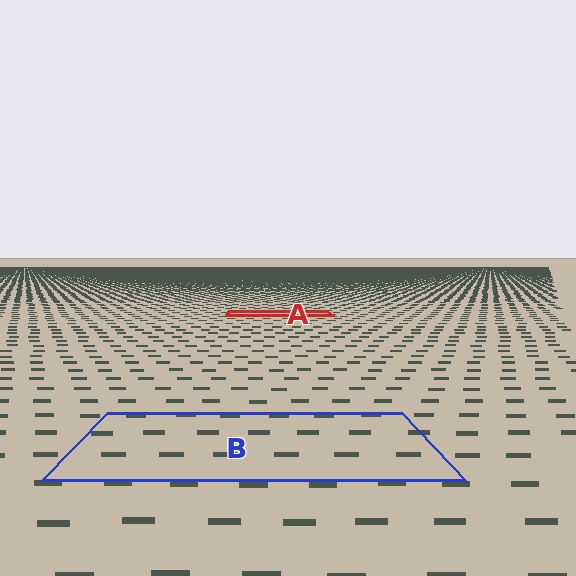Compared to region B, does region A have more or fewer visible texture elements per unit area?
Region A has more texture elements per unit area — they are packed more densely because it is farther away.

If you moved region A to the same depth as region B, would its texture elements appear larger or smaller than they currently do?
They would appear larger. At a closer depth, the same texture elements are projected at a bigger on-screen size.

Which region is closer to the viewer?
Region B is closer. The texture elements there are larger and more spread out.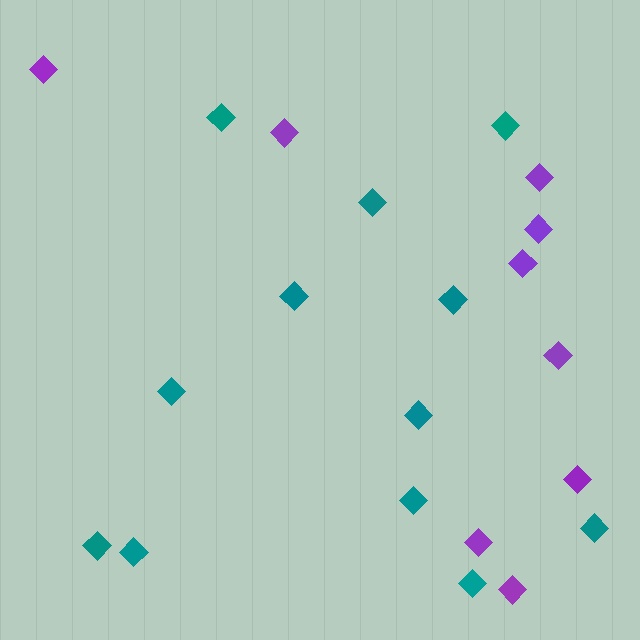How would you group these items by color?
There are 2 groups: one group of purple diamonds (9) and one group of teal diamonds (12).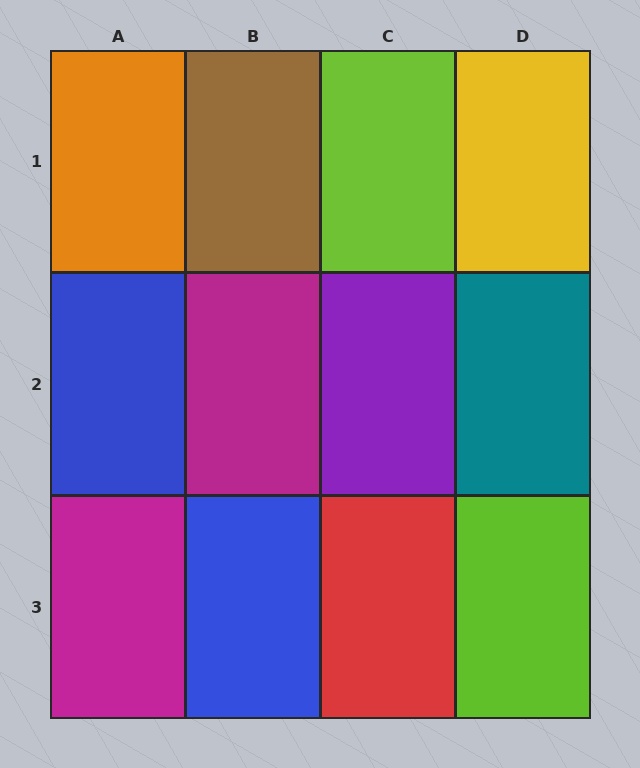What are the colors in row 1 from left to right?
Orange, brown, lime, yellow.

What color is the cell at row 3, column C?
Red.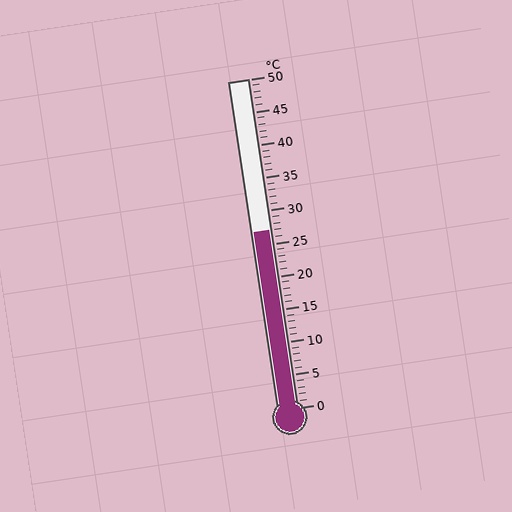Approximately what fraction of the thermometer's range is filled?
The thermometer is filled to approximately 55% of its range.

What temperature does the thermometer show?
The thermometer shows approximately 27°C.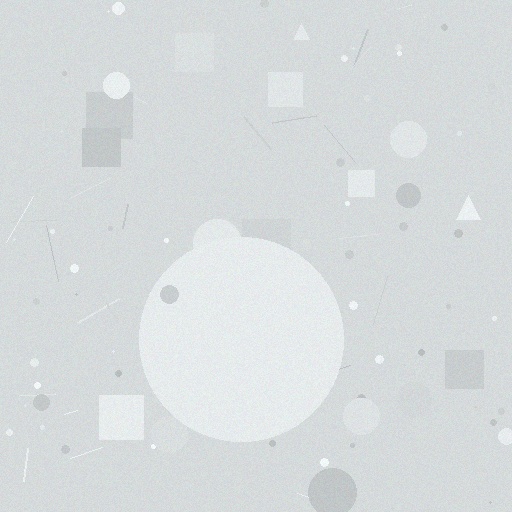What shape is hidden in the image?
A circle is hidden in the image.